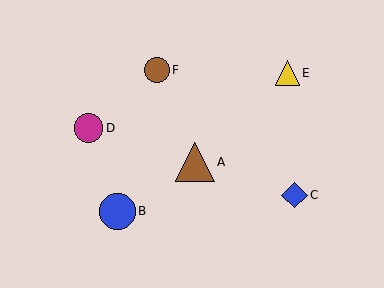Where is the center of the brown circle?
The center of the brown circle is at (157, 70).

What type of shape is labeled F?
Shape F is a brown circle.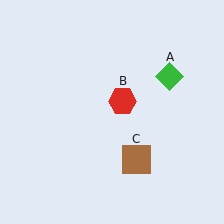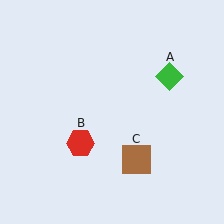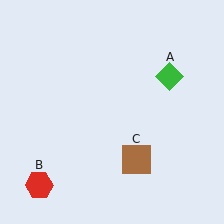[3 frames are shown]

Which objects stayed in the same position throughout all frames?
Green diamond (object A) and brown square (object C) remained stationary.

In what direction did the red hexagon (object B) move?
The red hexagon (object B) moved down and to the left.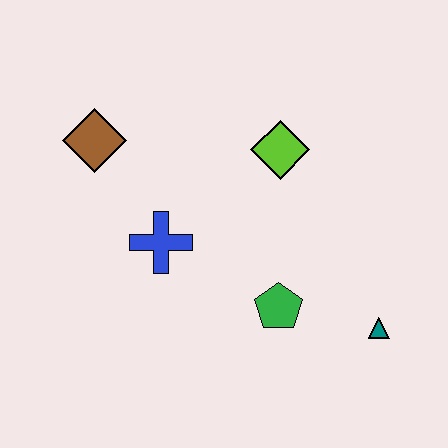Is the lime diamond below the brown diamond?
Yes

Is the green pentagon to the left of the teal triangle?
Yes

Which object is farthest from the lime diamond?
The teal triangle is farthest from the lime diamond.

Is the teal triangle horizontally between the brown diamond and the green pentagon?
No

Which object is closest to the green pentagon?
The teal triangle is closest to the green pentagon.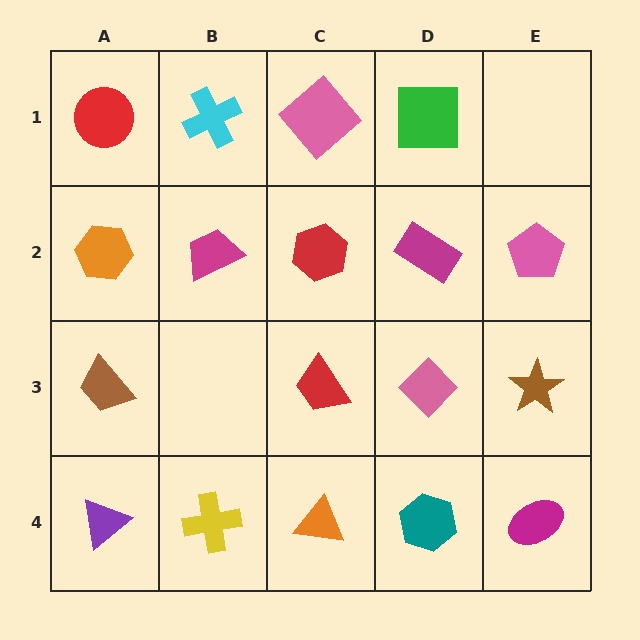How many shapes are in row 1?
4 shapes.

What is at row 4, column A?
A purple triangle.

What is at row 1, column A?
A red circle.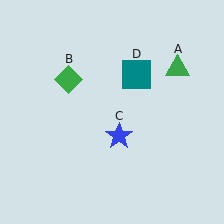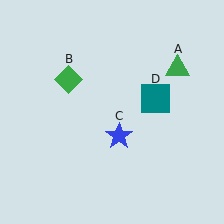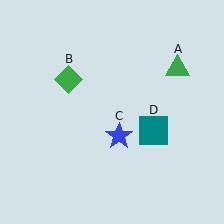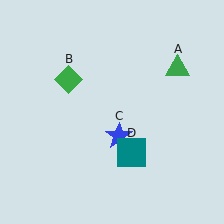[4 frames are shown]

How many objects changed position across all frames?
1 object changed position: teal square (object D).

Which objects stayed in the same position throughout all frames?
Green triangle (object A) and green diamond (object B) and blue star (object C) remained stationary.